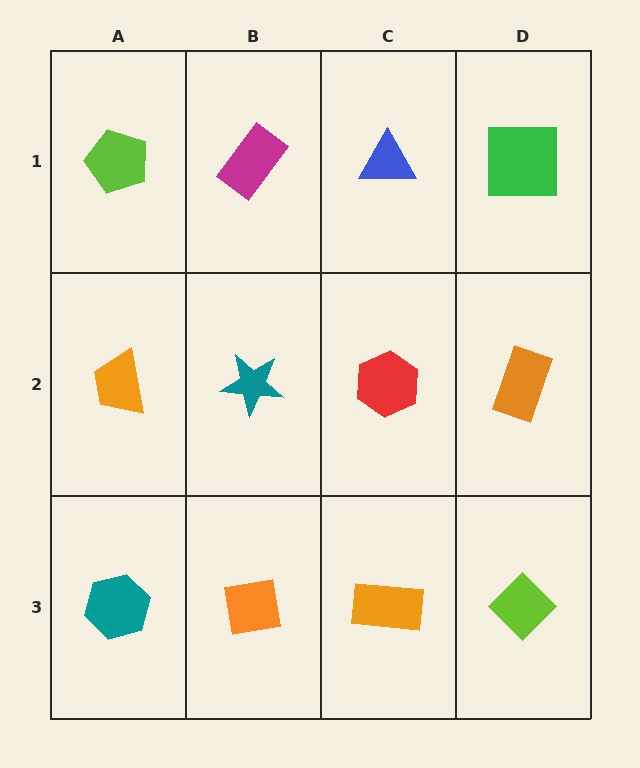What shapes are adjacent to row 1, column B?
A teal star (row 2, column B), a lime pentagon (row 1, column A), a blue triangle (row 1, column C).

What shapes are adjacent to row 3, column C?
A red hexagon (row 2, column C), an orange square (row 3, column B), a lime diamond (row 3, column D).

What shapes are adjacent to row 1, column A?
An orange trapezoid (row 2, column A), a magenta rectangle (row 1, column B).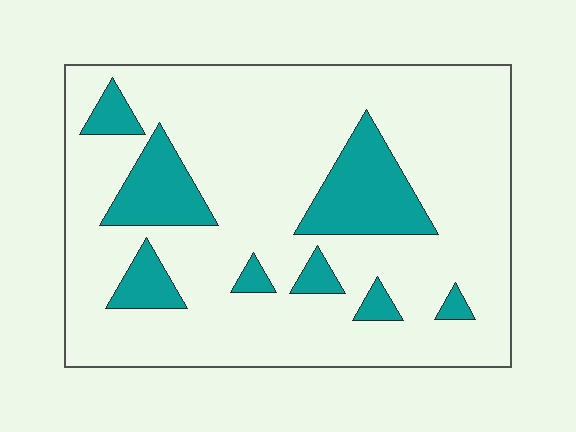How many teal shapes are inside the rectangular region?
8.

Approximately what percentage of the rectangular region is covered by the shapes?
Approximately 20%.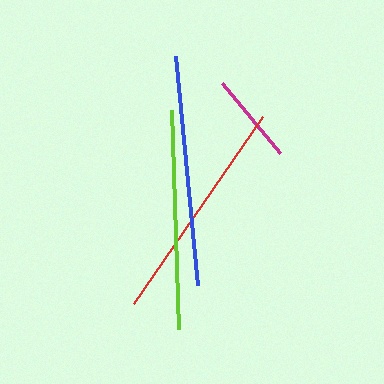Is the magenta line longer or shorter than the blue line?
The blue line is longer than the magenta line.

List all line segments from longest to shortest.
From longest to shortest: blue, red, lime, magenta.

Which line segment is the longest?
The blue line is the longest at approximately 230 pixels.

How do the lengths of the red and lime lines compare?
The red and lime lines are approximately the same length.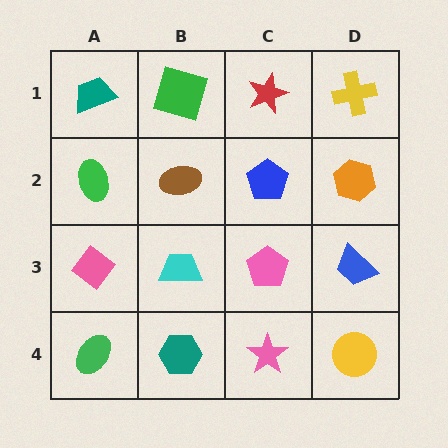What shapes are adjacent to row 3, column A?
A green ellipse (row 2, column A), a green ellipse (row 4, column A), a cyan trapezoid (row 3, column B).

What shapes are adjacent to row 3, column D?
An orange hexagon (row 2, column D), a yellow circle (row 4, column D), a pink pentagon (row 3, column C).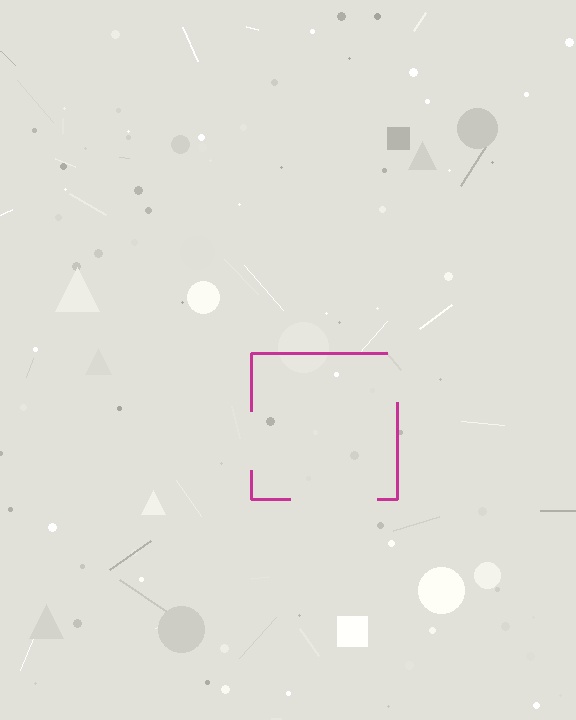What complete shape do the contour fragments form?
The contour fragments form a square.